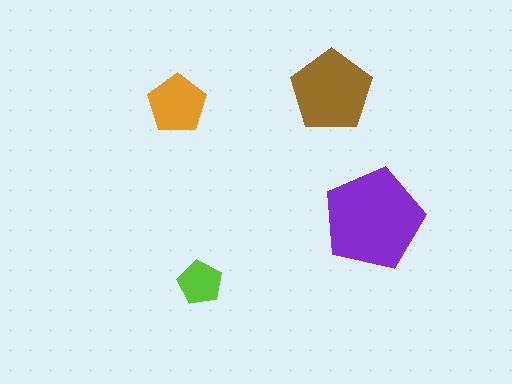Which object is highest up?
The brown pentagon is topmost.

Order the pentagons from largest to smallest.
the purple one, the brown one, the orange one, the lime one.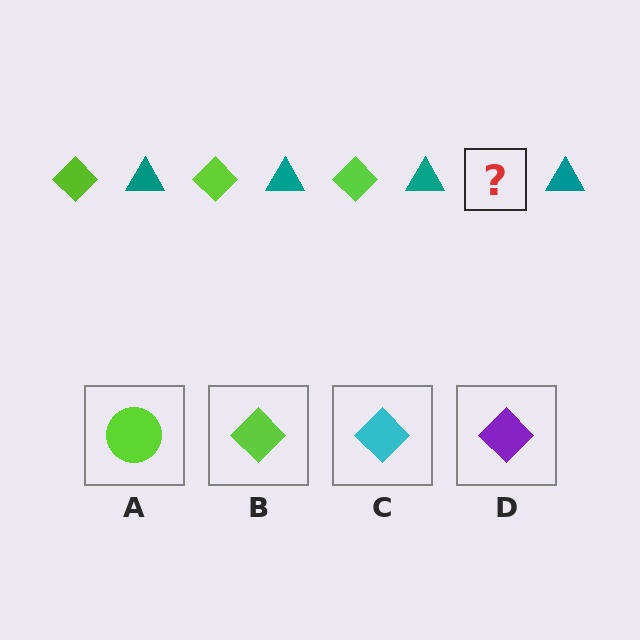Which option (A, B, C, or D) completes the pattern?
B.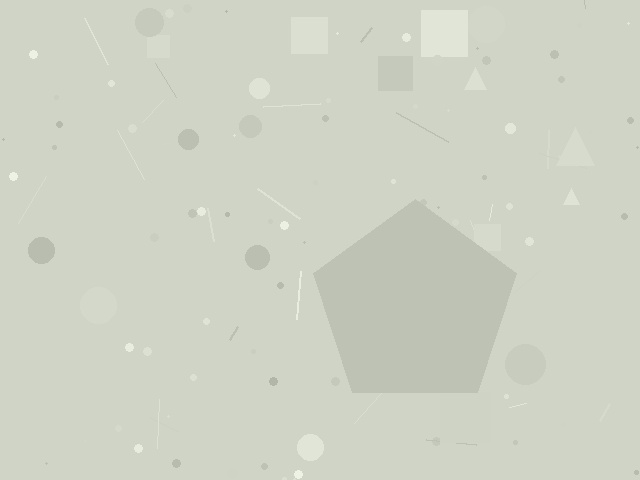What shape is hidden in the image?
A pentagon is hidden in the image.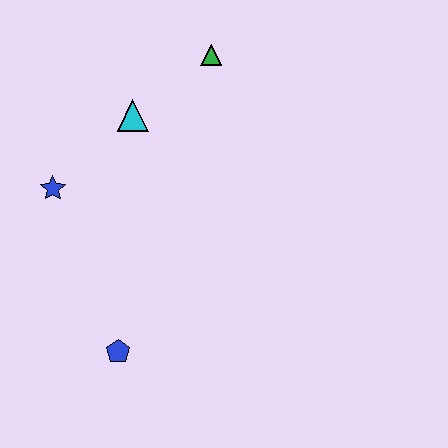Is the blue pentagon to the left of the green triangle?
Yes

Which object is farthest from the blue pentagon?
The green triangle is farthest from the blue pentagon.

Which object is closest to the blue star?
The cyan triangle is closest to the blue star.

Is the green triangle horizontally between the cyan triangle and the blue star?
No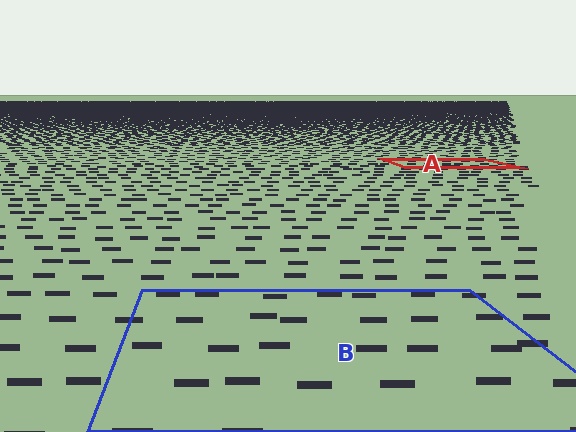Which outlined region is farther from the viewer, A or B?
Region A is farther from the viewer — the texture elements inside it appear smaller and more densely packed.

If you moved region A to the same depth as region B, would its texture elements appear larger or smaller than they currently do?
They would appear larger. At a closer depth, the same texture elements are projected at a bigger on-screen size.